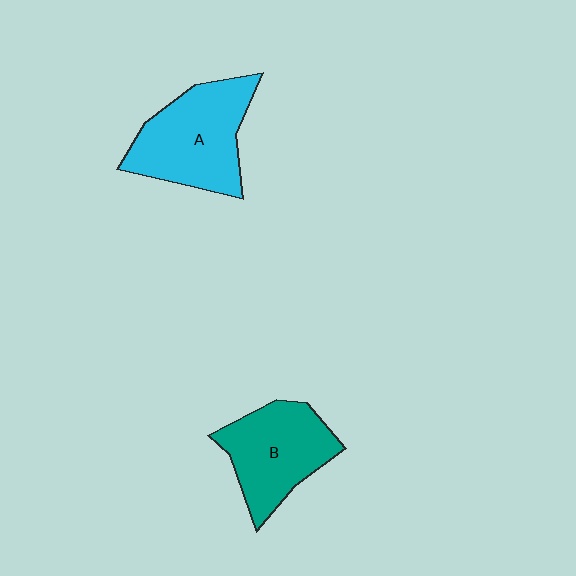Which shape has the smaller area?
Shape B (teal).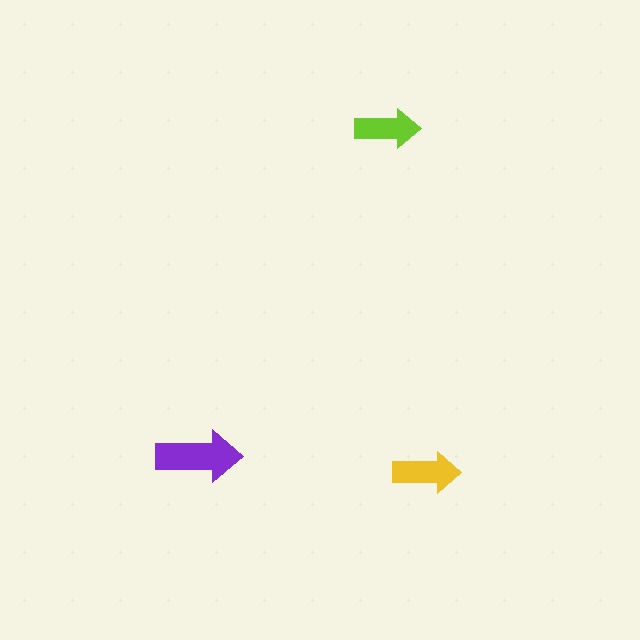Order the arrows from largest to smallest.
the purple one, the yellow one, the lime one.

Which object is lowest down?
The yellow arrow is bottommost.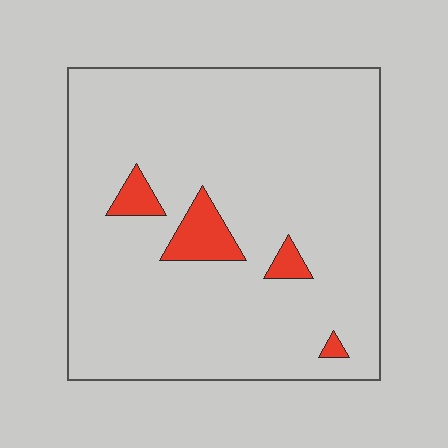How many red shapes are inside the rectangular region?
4.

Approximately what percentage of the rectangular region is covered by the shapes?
Approximately 5%.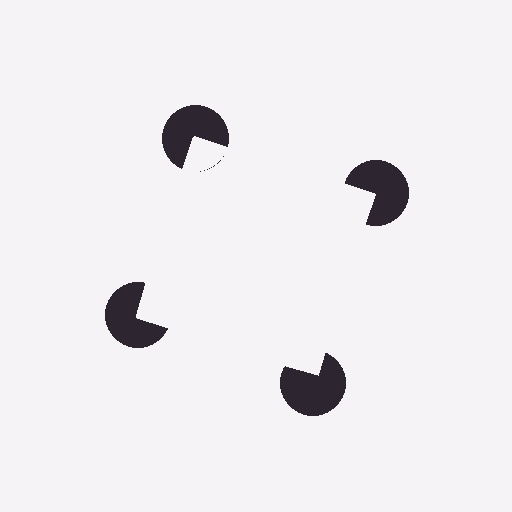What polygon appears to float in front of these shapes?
An illusory square — its edges are inferred from the aligned wedge cuts in the pac-man discs, not physically drawn.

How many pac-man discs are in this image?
There are 4 — one at each vertex of the illusory square.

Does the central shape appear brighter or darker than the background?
It typically appears slightly brighter than the background, even though no actual brightness change is drawn.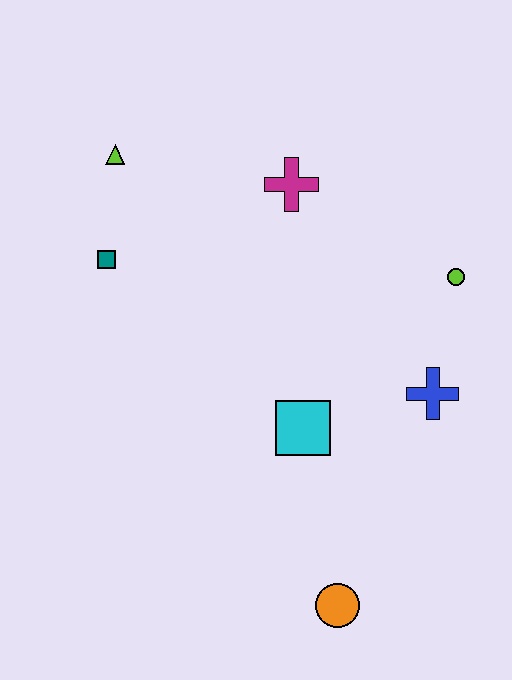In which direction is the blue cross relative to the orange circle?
The blue cross is above the orange circle.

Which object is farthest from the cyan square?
The lime triangle is farthest from the cyan square.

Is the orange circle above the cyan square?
No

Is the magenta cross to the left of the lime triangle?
No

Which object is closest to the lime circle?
The blue cross is closest to the lime circle.